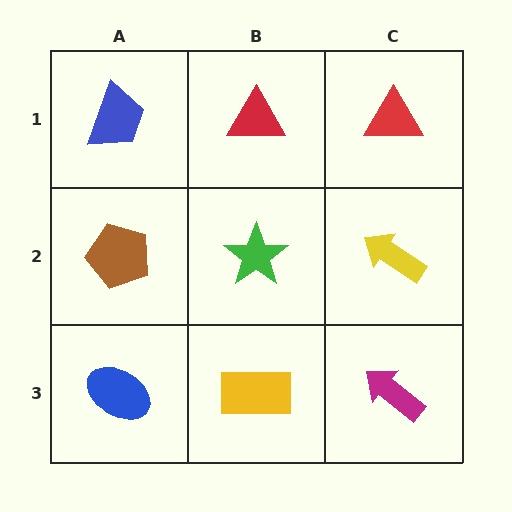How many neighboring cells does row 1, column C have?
2.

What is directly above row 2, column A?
A blue trapezoid.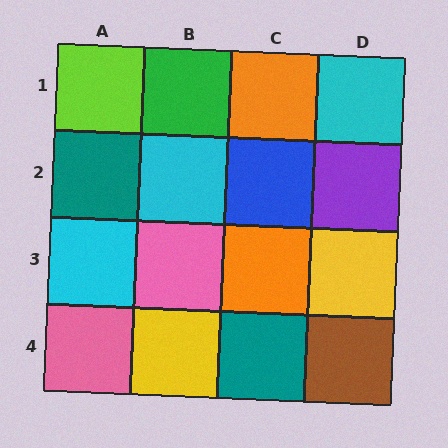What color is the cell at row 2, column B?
Cyan.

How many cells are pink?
2 cells are pink.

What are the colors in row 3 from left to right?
Cyan, pink, orange, yellow.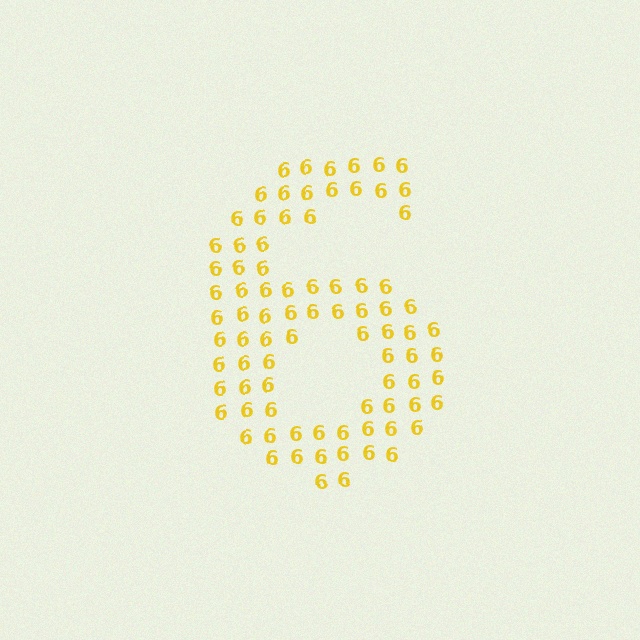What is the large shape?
The large shape is the digit 6.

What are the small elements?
The small elements are digit 6's.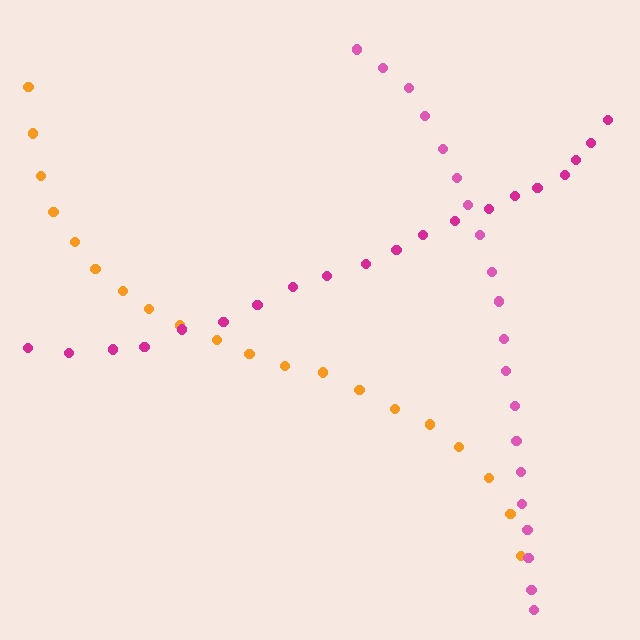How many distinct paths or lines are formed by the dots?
There are 3 distinct paths.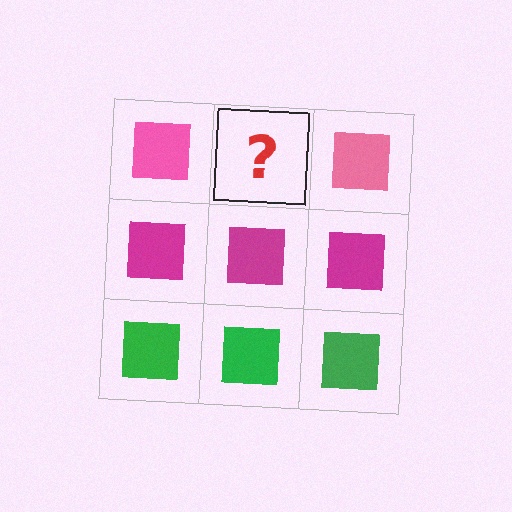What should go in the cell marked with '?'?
The missing cell should contain a pink square.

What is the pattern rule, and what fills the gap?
The rule is that each row has a consistent color. The gap should be filled with a pink square.